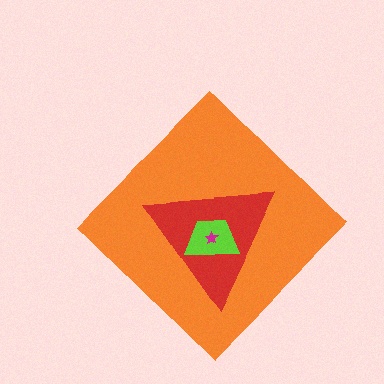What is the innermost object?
The magenta star.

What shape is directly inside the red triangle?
The lime trapezoid.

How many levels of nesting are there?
4.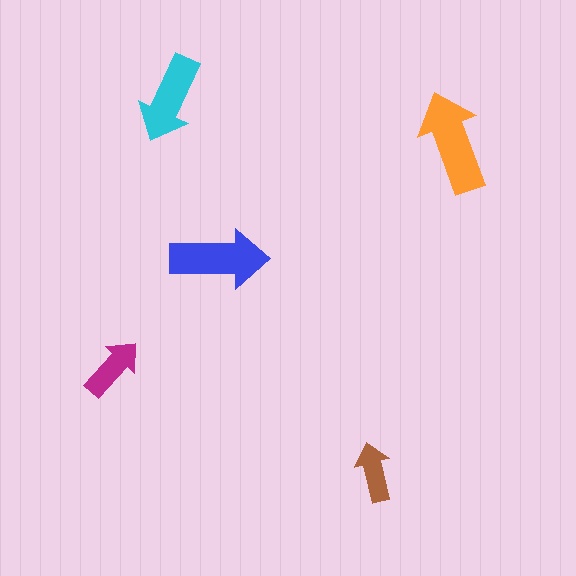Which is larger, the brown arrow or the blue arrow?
The blue one.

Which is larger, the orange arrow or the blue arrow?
The orange one.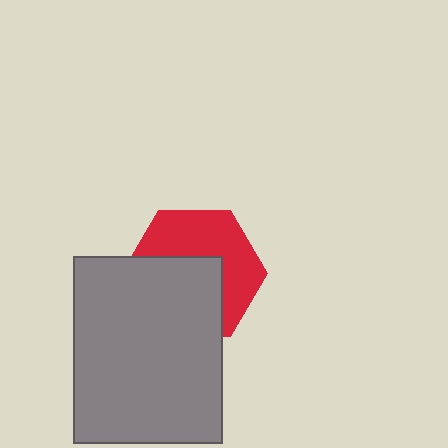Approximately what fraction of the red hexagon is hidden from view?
Roughly 51% of the red hexagon is hidden behind the gray rectangle.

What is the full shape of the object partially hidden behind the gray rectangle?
The partially hidden object is a red hexagon.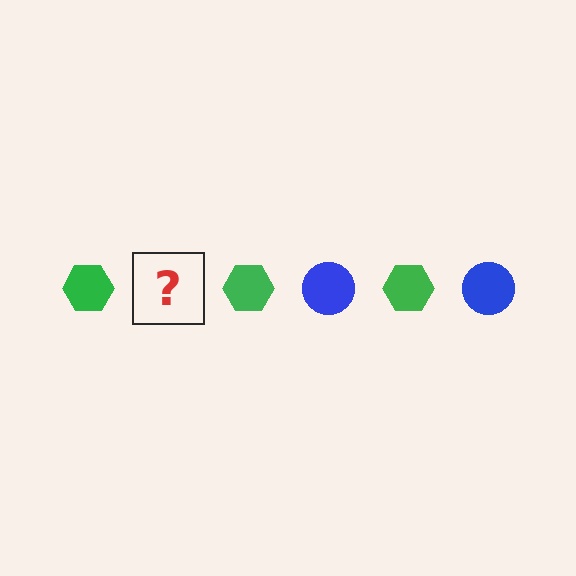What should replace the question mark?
The question mark should be replaced with a blue circle.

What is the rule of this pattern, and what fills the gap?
The rule is that the pattern alternates between green hexagon and blue circle. The gap should be filled with a blue circle.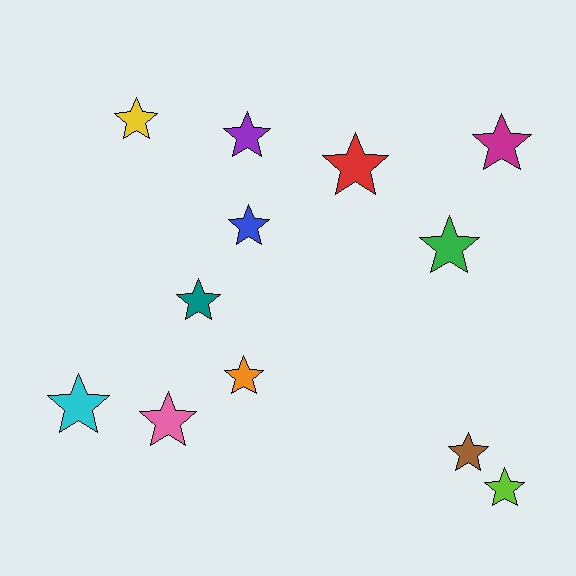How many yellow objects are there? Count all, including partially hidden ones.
There is 1 yellow object.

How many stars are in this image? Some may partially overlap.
There are 12 stars.